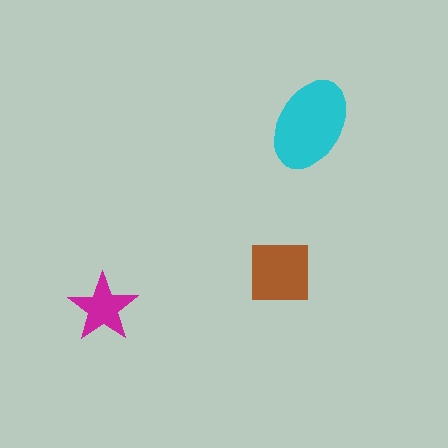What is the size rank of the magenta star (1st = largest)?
3rd.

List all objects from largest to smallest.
The cyan ellipse, the brown square, the magenta star.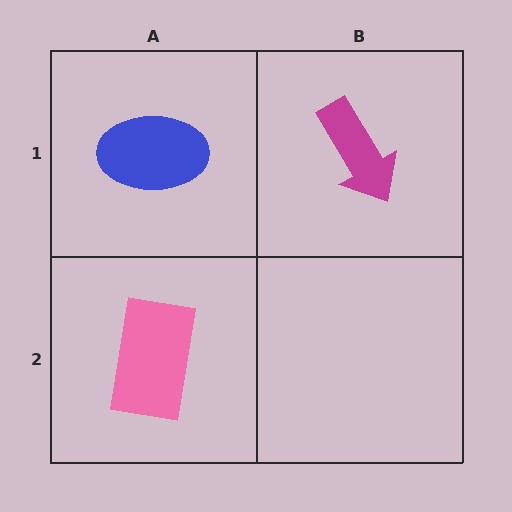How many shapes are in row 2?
1 shape.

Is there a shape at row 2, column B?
No, that cell is empty.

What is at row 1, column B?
A magenta arrow.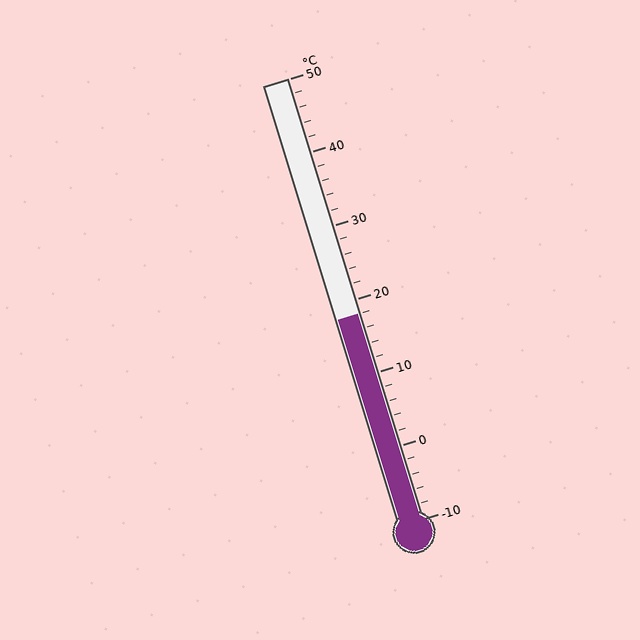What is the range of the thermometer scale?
The thermometer scale ranges from -10°C to 50°C.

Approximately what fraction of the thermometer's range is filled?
The thermometer is filled to approximately 45% of its range.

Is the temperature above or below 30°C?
The temperature is below 30°C.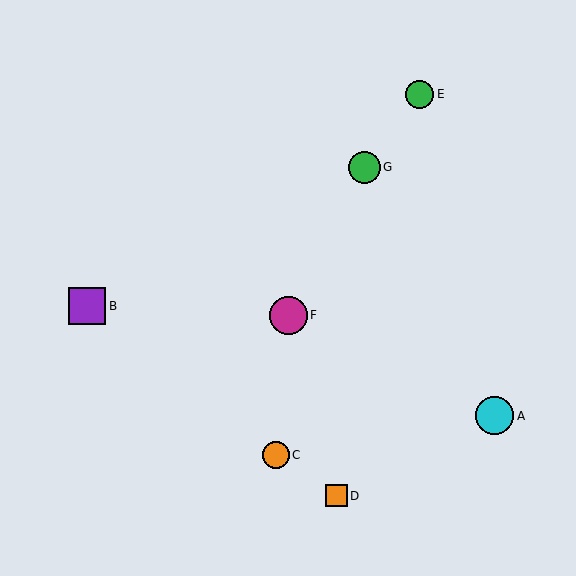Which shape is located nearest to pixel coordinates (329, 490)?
The orange square (labeled D) at (337, 496) is nearest to that location.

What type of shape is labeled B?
Shape B is a purple square.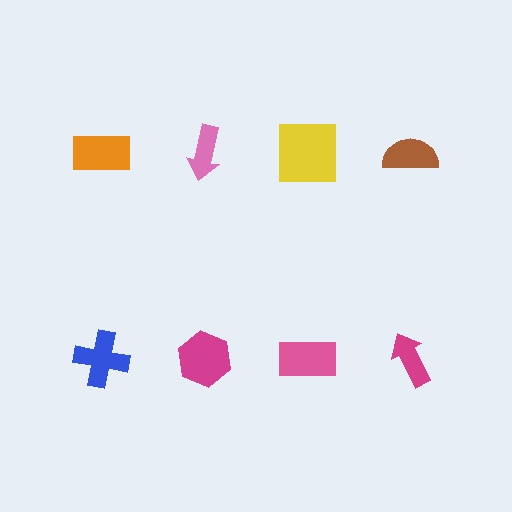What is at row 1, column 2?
A pink arrow.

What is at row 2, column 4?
A magenta arrow.